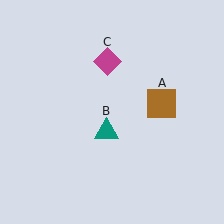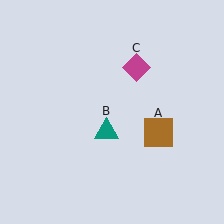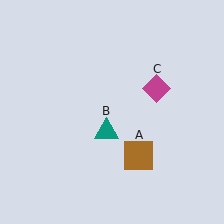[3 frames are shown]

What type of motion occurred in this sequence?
The brown square (object A), magenta diamond (object C) rotated clockwise around the center of the scene.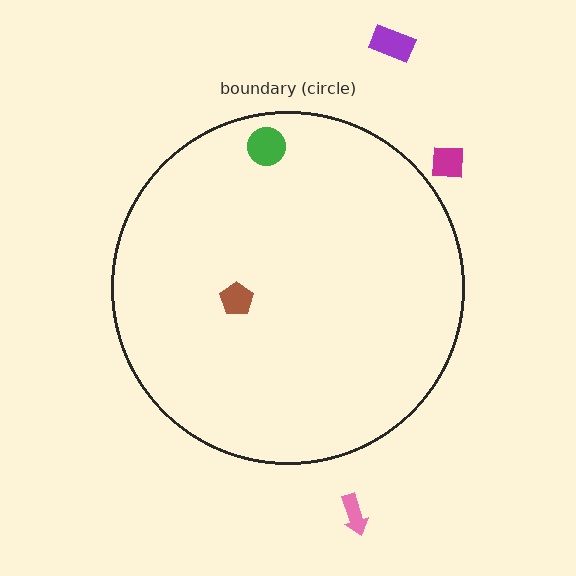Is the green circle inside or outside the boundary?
Inside.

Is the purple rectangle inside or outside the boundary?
Outside.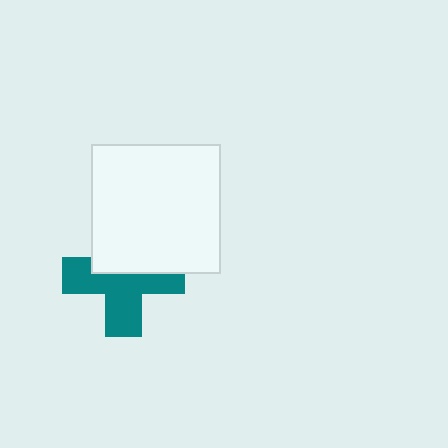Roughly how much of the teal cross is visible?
About half of it is visible (roughly 60%).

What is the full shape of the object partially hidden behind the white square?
The partially hidden object is a teal cross.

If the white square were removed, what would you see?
You would see the complete teal cross.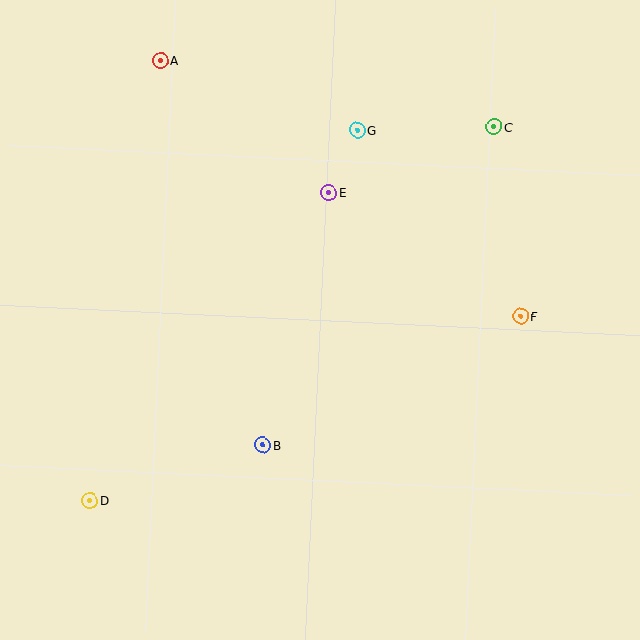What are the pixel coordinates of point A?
Point A is at (160, 60).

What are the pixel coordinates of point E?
Point E is at (329, 192).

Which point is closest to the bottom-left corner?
Point D is closest to the bottom-left corner.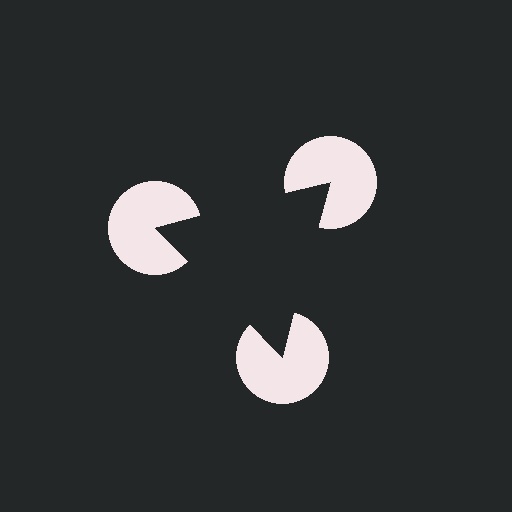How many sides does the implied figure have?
3 sides.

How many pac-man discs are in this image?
There are 3 — one at each vertex of the illusory triangle.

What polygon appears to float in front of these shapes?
An illusory triangle — its edges are inferred from the aligned wedge cuts in the pac-man discs, not physically drawn.